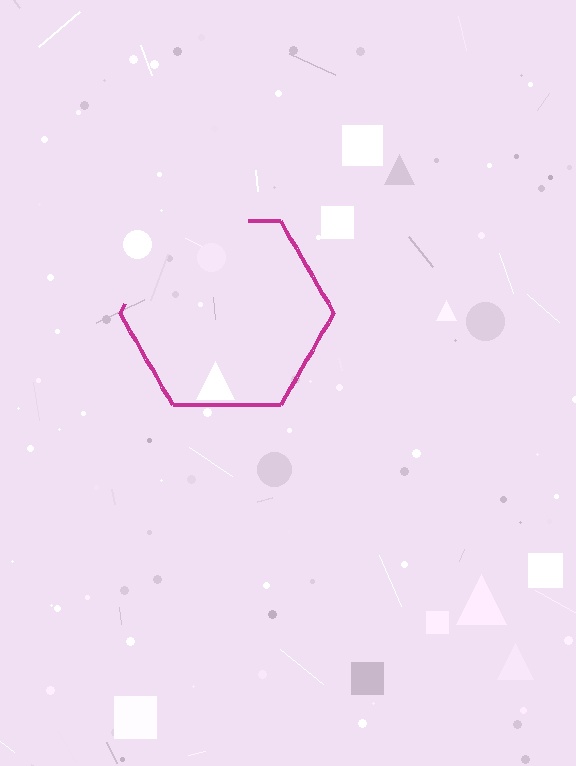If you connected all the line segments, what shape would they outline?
They would outline a hexagon.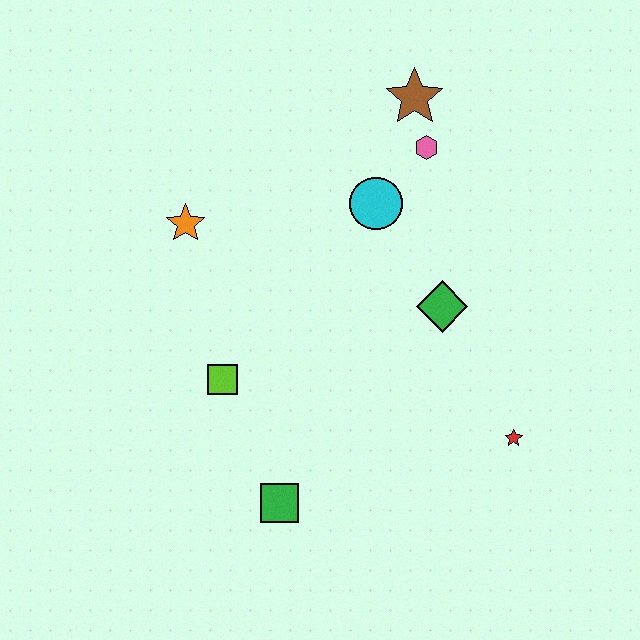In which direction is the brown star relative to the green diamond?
The brown star is above the green diamond.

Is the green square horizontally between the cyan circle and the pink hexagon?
No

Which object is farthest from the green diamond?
The orange star is farthest from the green diamond.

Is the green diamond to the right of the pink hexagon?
Yes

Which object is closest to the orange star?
The lime square is closest to the orange star.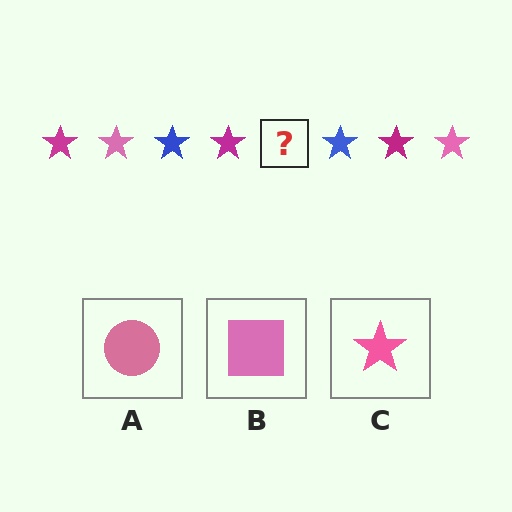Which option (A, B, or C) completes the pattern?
C.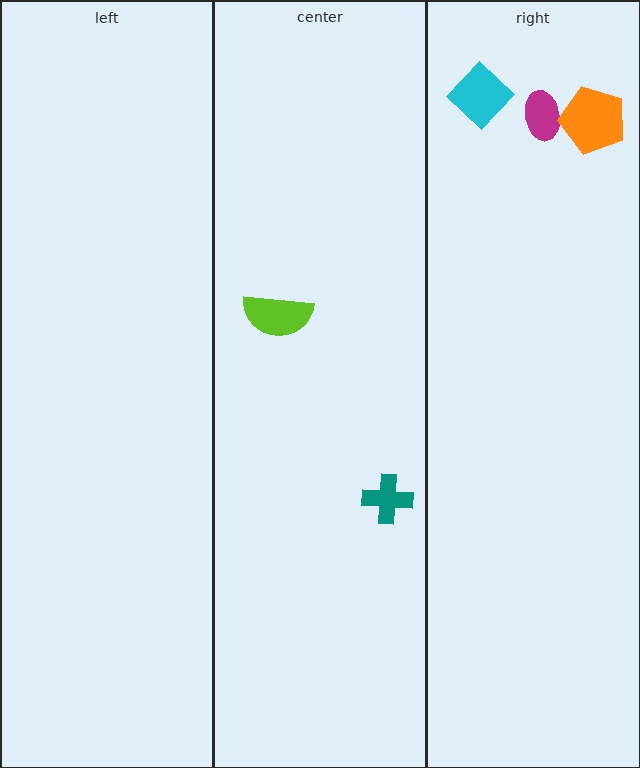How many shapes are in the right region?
3.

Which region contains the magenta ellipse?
The right region.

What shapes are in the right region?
The magenta ellipse, the orange pentagon, the cyan diamond.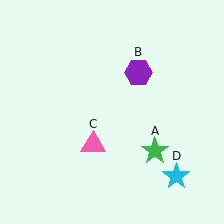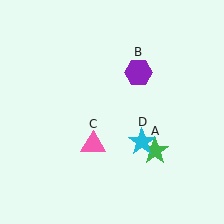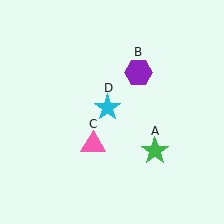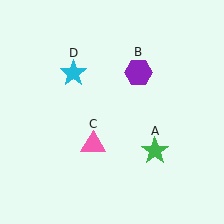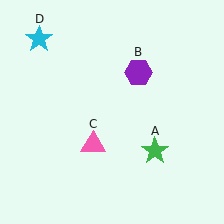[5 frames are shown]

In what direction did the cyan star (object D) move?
The cyan star (object D) moved up and to the left.